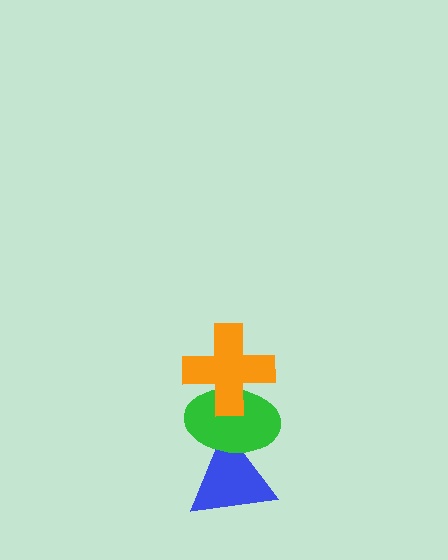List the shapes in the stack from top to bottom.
From top to bottom: the orange cross, the green ellipse, the blue triangle.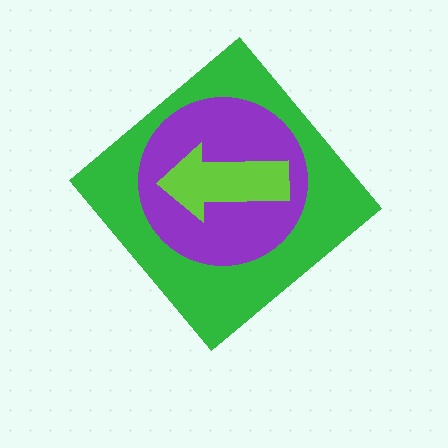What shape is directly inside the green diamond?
The purple circle.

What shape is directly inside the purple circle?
The lime arrow.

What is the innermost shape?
The lime arrow.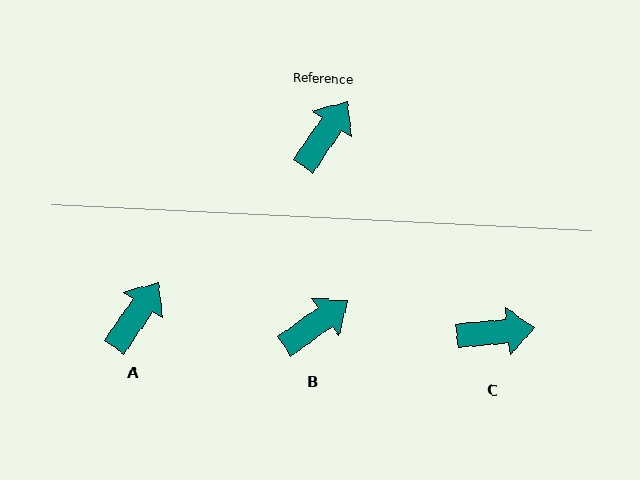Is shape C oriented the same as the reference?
No, it is off by about 50 degrees.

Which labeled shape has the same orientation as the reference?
A.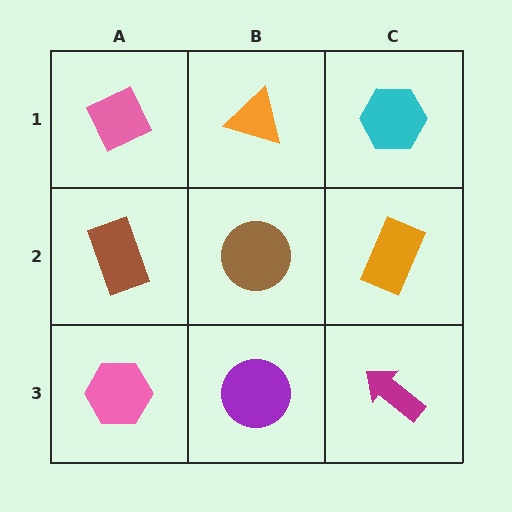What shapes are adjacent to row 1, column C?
An orange rectangle (row 2, column C), an orange triangle (row 1, column B).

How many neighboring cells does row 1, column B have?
3.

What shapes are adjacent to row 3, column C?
An orange rectangle (row 2, column C), a purple circle (row 3, column B).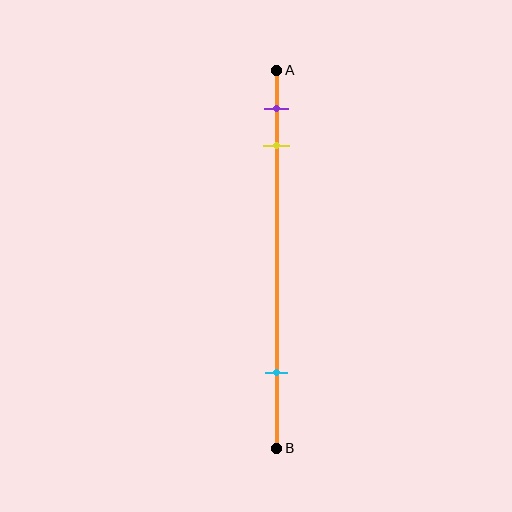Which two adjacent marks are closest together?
The purple and yellow marks are the closest adjacent pair.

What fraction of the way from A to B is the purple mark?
The purple mark is approximately 10% (0.1) of the way from A to B.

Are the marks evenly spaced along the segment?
No, the marks are not evenly spaced.